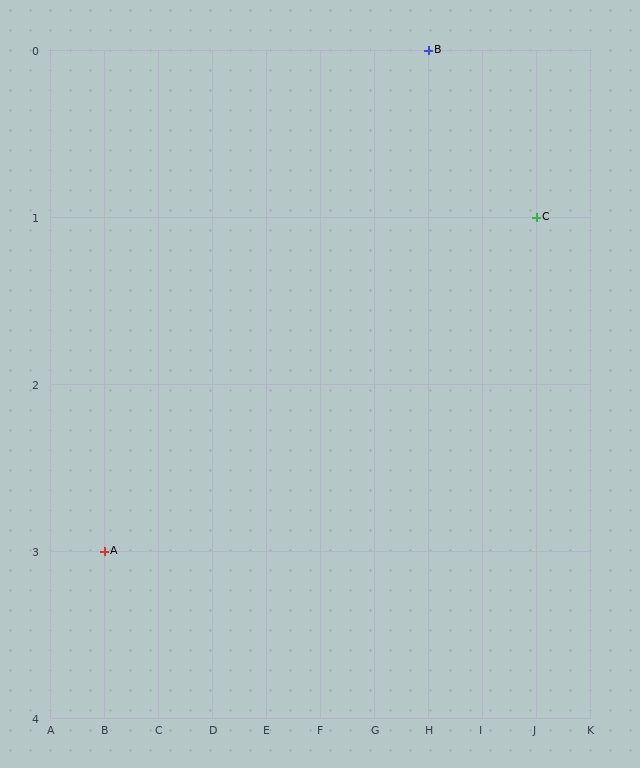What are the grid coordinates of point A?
Point A is at grid coordinates (B, 3).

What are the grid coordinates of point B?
Point B is at grid coordinates (H, 0).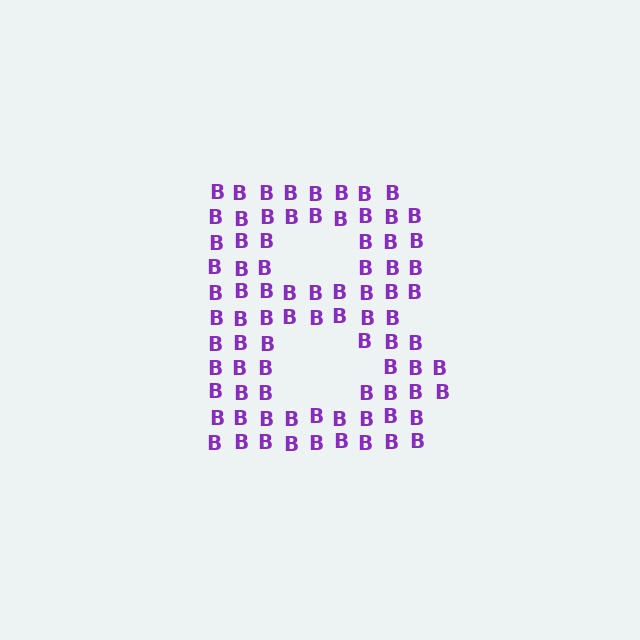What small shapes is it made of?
It is made of small letter B's.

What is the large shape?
The large shape is the letter B.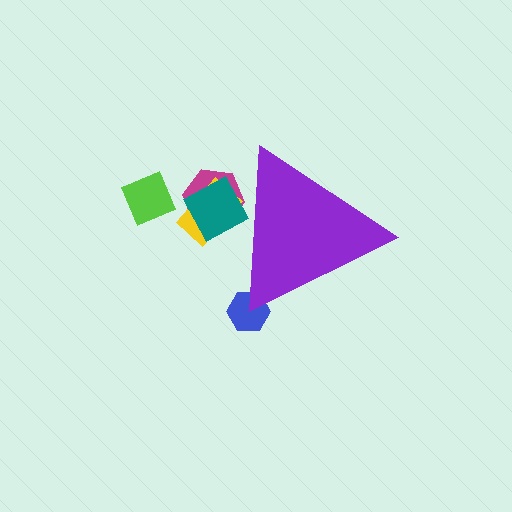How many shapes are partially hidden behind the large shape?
4 shapes are partially hidden.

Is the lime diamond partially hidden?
No, the lime diamond is fully visible.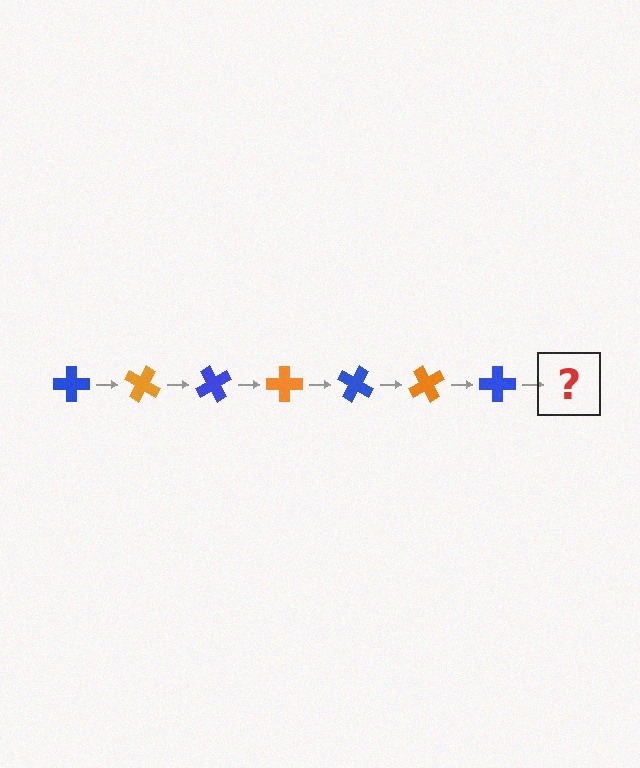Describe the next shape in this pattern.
It should be an orange cross, rotated 210 degrees from the start.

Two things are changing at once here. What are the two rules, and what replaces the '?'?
The two rules are that it rotates 30 degrees each step and the color cycles through blue and orange. The '?' should be an orange cross, rotated 210 degrees from the start.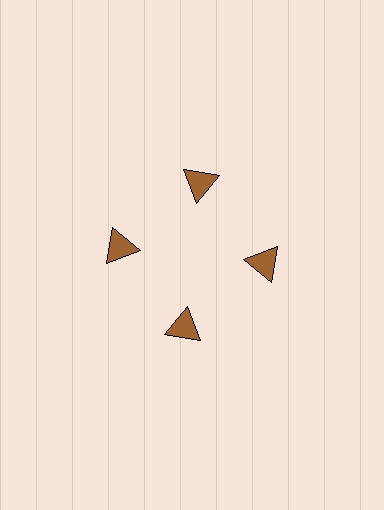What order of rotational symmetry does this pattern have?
This pattern has 4-fold rotational symmetry.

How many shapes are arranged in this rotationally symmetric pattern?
There are 4 shapes, arranged in 4 groups of 1.